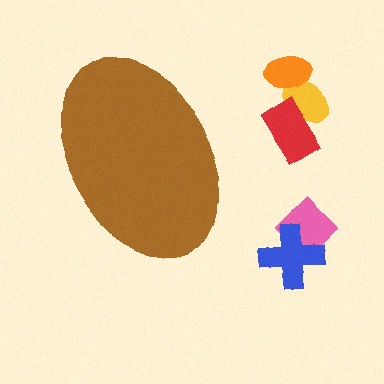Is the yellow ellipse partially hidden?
No, the yellow ellipse is fully visible.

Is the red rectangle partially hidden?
No, the red rectangle is fully visible.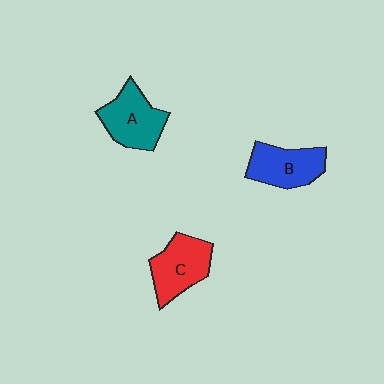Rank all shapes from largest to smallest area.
From largest to smallest: A (teal), C (red), B (blue).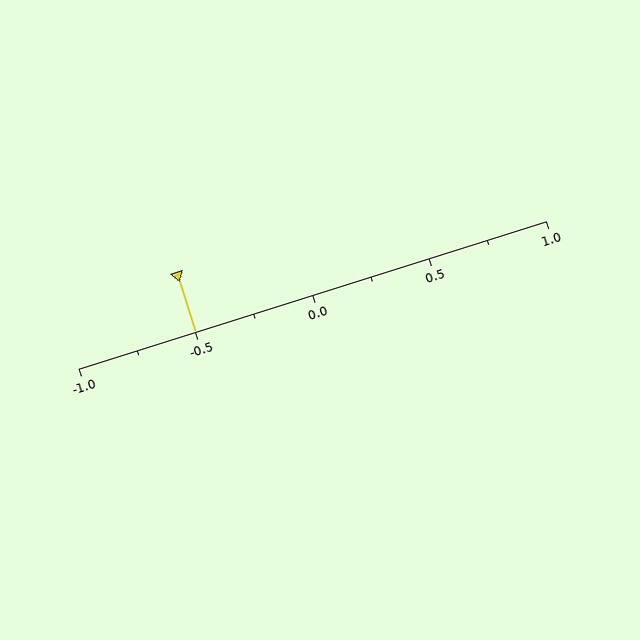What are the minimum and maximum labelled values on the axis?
The axis runs from -1.0 to 1.0.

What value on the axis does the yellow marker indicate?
The marker indicates approximately -0.5.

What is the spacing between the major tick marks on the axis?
The major ticks are spaced 0.5 apart.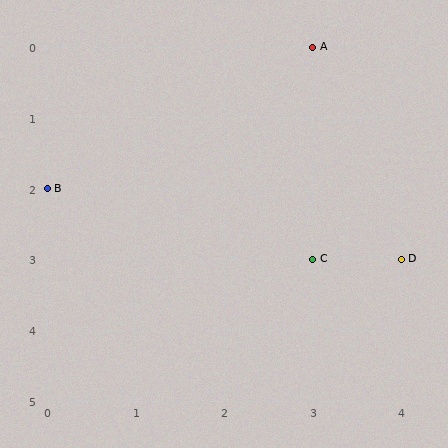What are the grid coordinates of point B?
Point B is at grid coordinates (0, 2).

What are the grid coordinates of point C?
Point C is at grid coordinates (3, 3).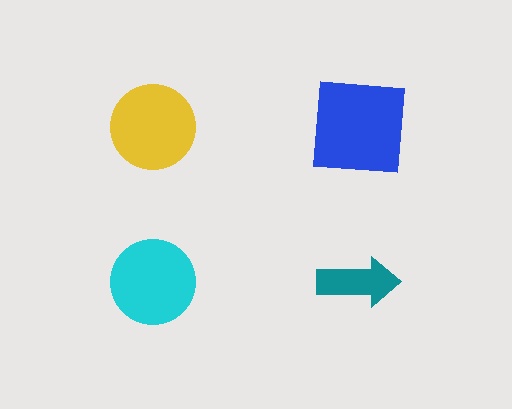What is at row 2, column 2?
A teal arrow.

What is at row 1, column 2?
A blue square.